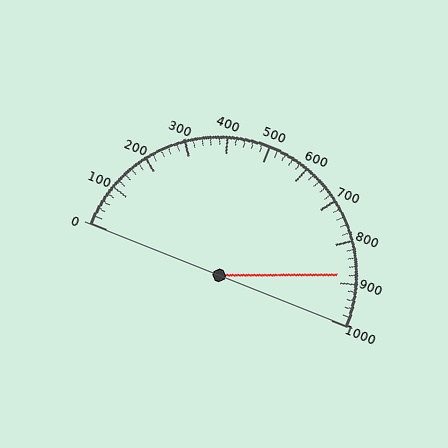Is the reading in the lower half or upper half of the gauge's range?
The reading is in the upper half of the range (0 to 1000).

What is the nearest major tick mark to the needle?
The nearest major tick mark is 900.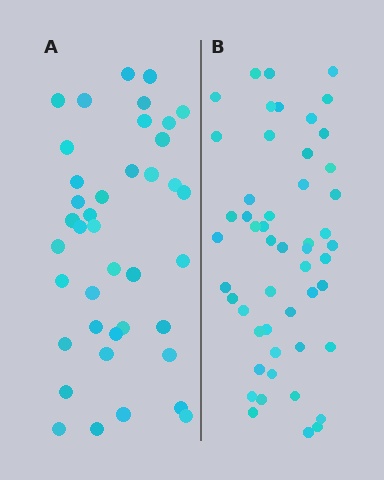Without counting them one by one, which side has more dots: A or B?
Region B (the right region) has more dots.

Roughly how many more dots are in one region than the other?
Region B has roughly 12 or so more dots than region A.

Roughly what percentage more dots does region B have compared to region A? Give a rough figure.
About 30% more.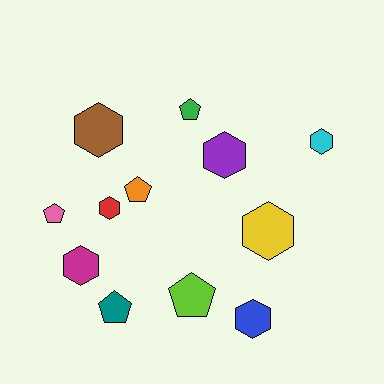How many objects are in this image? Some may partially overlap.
There are 12 objects.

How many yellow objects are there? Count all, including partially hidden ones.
There is 1 yellow object.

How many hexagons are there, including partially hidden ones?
There are 7 hexagons.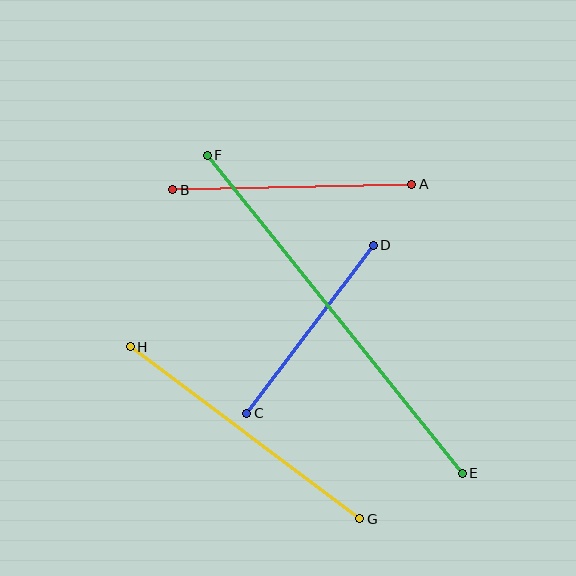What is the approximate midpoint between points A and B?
The midpoint is at approximately (292, 187) pixels.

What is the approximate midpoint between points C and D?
The midpoint is at approximately (310, 329) pixels.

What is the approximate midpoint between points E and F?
The midpoint is at approximately (335, 314) pixels.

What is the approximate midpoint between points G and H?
The midpoint is at approximately (245, 433) pixels.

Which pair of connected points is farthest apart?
Points E and F are farthest apart.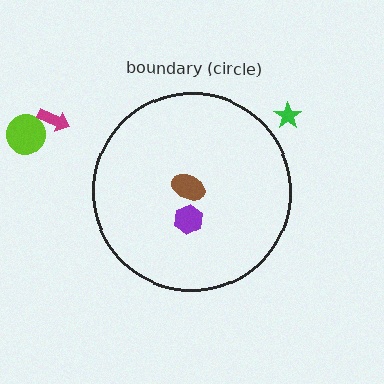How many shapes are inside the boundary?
2 inside, 3 outside.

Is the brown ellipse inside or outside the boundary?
Inside.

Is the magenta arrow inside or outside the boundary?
Outside.